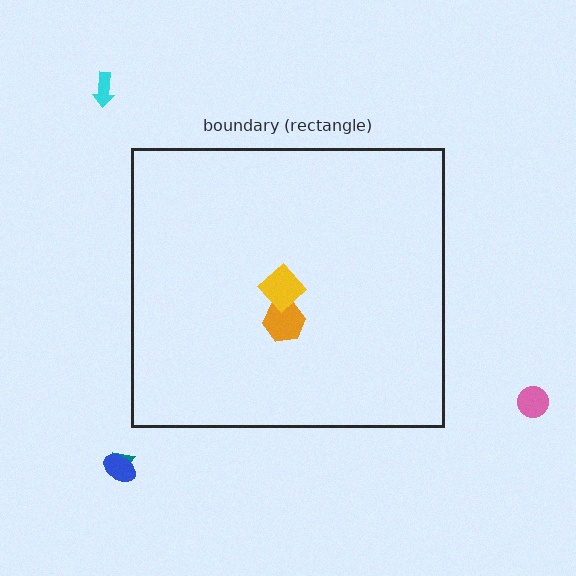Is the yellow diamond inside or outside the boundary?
Inside.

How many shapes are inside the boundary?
2 inside, 4 outside.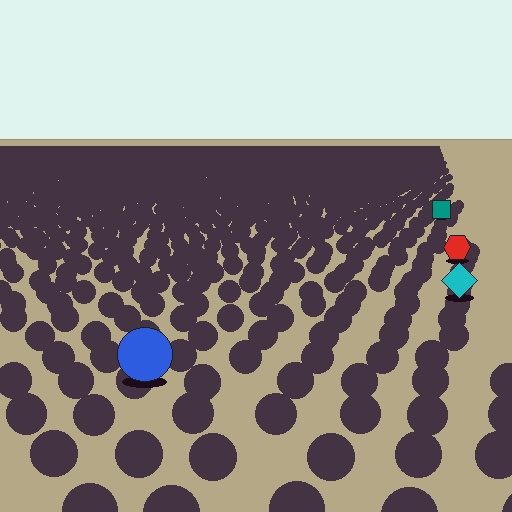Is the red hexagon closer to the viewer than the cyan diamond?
No. The cyan diamond is closer — you can tell from the texture gradient: the ground texture is coarser near it.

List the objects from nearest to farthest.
From nearest to farthest: the blue circle, the cyan diamond, the red hexagon, the teal square.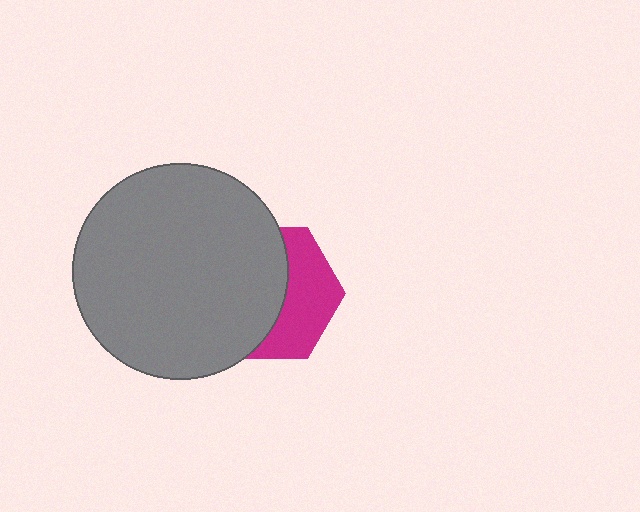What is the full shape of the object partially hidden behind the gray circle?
The partially hidden object is a magenta hexagon.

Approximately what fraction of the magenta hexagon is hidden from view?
Roughly 58% of the magenta hexagon is hidden behind the gray circle.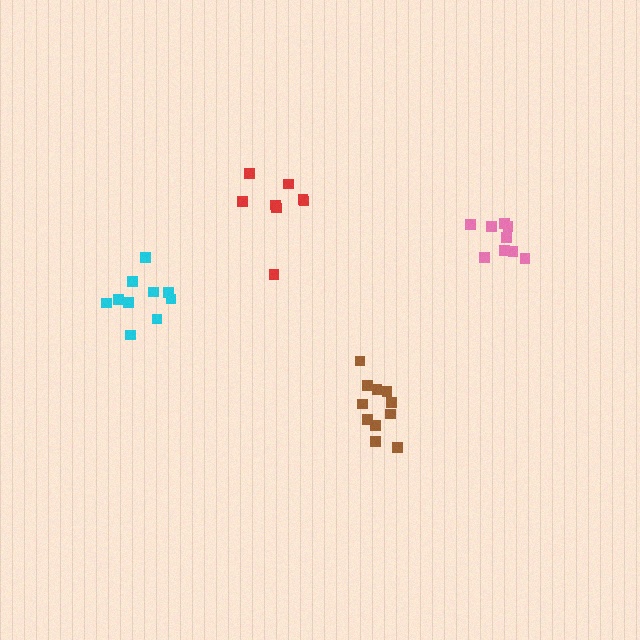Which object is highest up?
The red cluster is topmost.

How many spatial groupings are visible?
There are 4 spatial groupings.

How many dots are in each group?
Group 1: 8 dots, Group 2: 11 dots, Group 3: 10 dots, Group 4: 9 dots (38 total).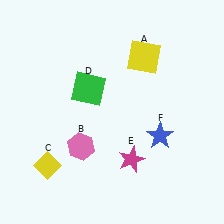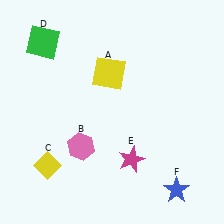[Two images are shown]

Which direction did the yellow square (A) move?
The yellow square (A) moved left.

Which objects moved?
The objects that moved are: the yellow square (A), the green square (D), the blue star (F).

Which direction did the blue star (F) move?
The blue star (F) moved down.